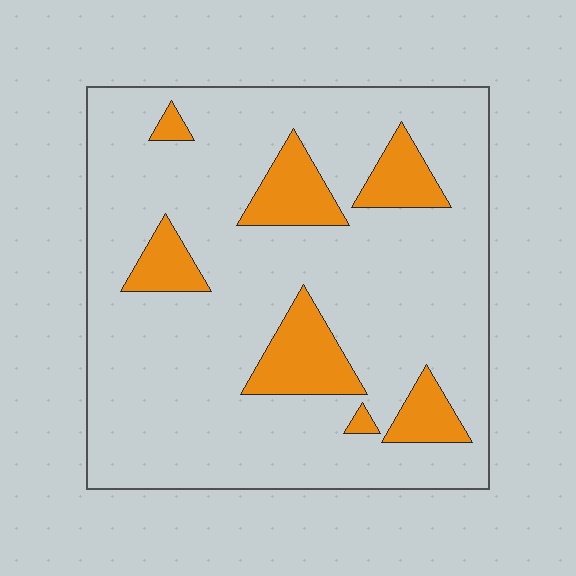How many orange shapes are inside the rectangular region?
7.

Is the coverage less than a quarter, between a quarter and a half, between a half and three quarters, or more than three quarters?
Less than a quarter.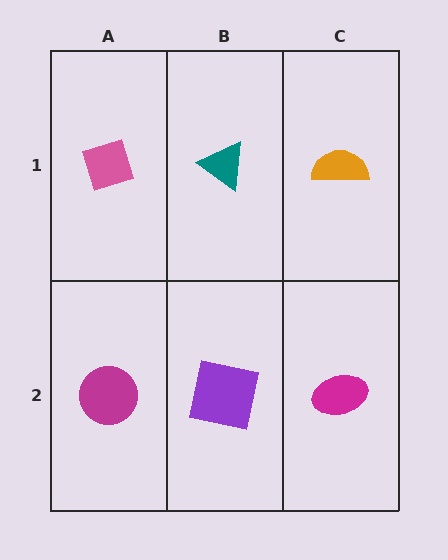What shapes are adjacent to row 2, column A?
A pink diamond (row 1, column A), a purple square (row 2, column B).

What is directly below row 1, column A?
A magenta circle.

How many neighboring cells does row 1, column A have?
2.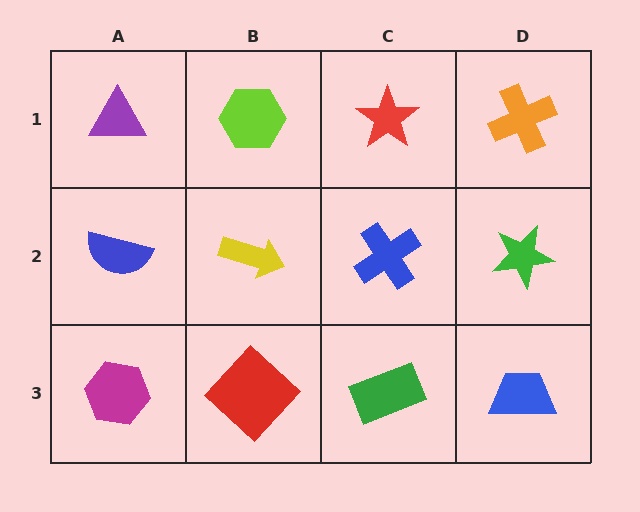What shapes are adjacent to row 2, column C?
A red star (row 1, column C), a green rectangle (row 3, column C), a yellow arrow (row 2, column B), a green star (row 2, column D).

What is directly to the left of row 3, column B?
A magenta hexagon.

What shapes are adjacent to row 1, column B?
A yellow arrow (row 2, column B), a purple triangle (row 1, column A), a red star (row 1, column C).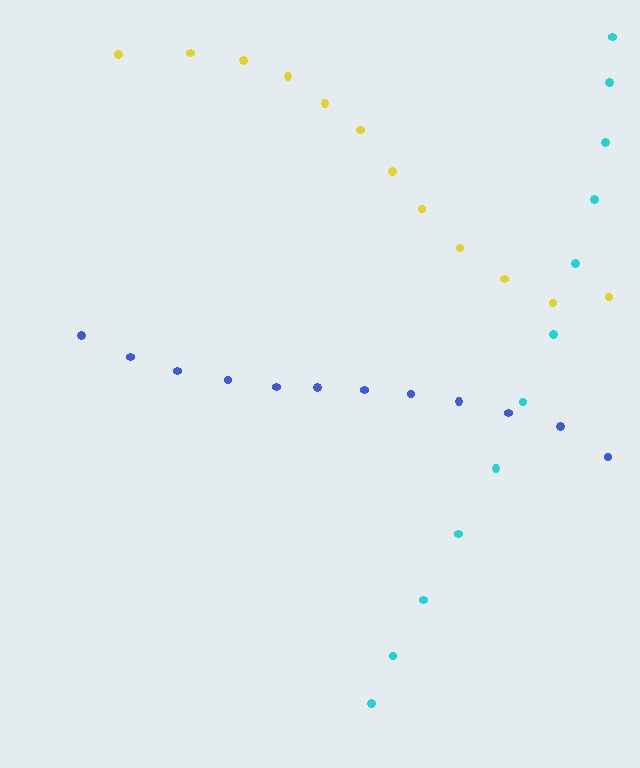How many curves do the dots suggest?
There are 3 distinct paths.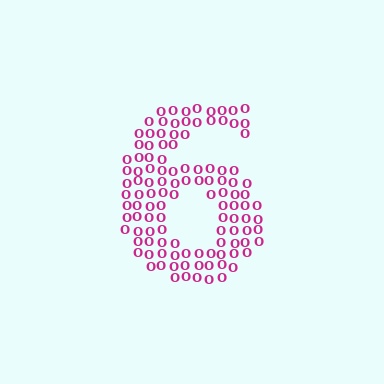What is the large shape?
The large shape is the digit 6.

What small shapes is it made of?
It is made of small letter O's.